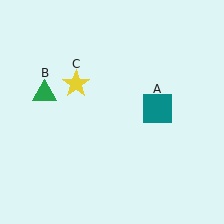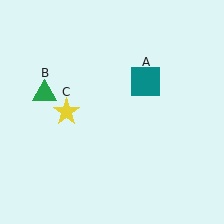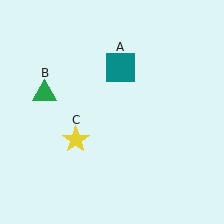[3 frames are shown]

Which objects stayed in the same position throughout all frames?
Green triangle (object B) remained stationary.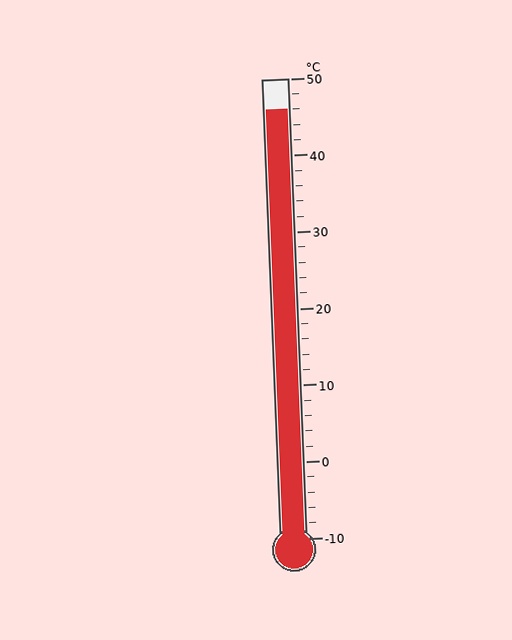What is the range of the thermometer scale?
The thermometer scale ranges from -10°C to 50°C.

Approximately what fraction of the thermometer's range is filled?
The thermometer is filled to approximately 95% of its range.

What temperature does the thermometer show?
The thermometer shows approximately 46°C.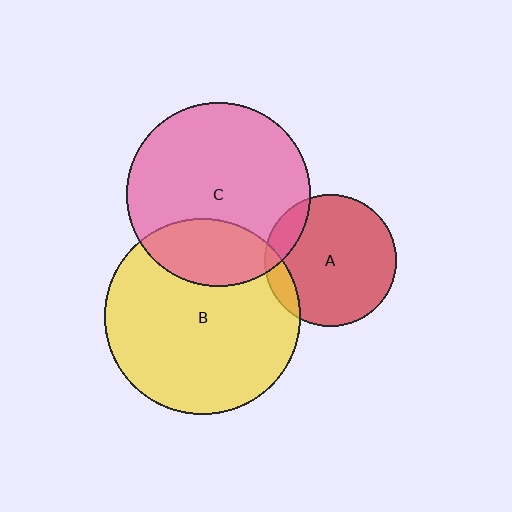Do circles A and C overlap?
Yes.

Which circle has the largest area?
Circle B (yellow).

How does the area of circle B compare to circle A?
Approximately 2.2 times.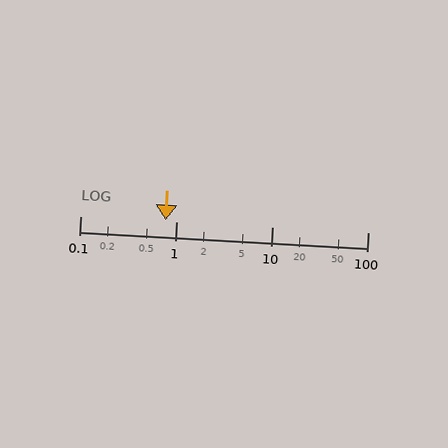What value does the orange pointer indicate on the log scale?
The pointer indicates approximately 0.77.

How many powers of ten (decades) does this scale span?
The scale spans 3 decades, from 0.1 to 100.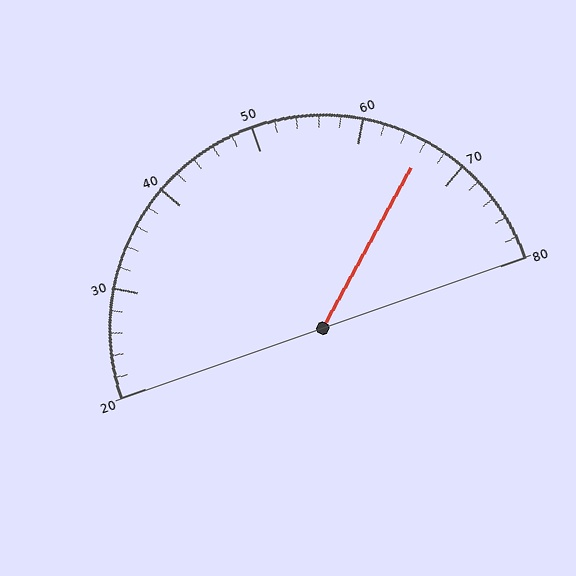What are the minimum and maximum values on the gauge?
The gauge ranges from 20 to 80.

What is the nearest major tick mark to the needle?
The nearest major tick mark is 70.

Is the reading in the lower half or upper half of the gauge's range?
The reading is in the upper half of the range (20 to 80).